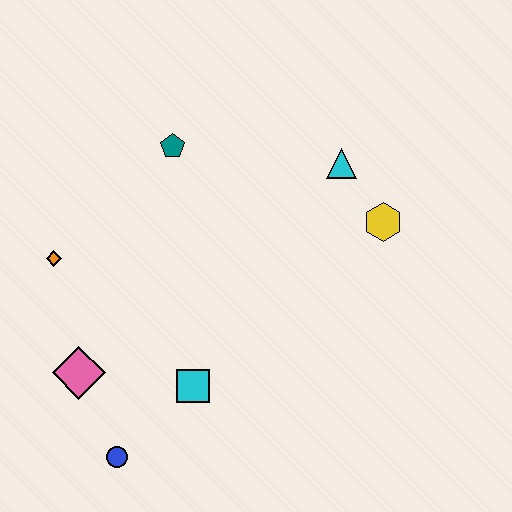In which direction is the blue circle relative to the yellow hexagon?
The blue circle is to the left of the yellow hexagon.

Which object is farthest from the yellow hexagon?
The blue circle is farthest from the yellow hexagon.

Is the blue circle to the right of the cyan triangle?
No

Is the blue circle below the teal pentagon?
Yes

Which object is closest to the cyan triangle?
The yellow hexagon is closest to the cyan triangle.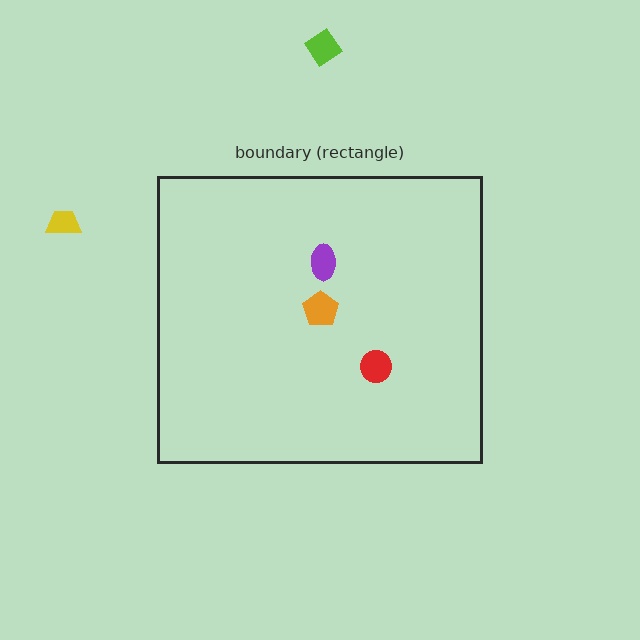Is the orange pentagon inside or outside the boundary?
Inside.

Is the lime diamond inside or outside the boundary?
Outside.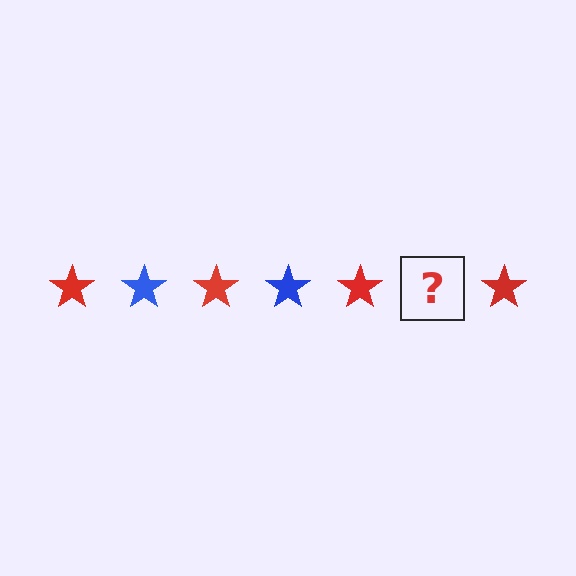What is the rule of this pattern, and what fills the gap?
The rule is that the pattern cycles through red, blue stars. The gap should be filled with a blue star.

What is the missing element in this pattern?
The missing element is a blue star.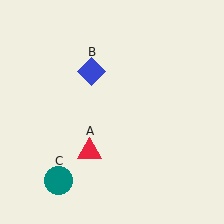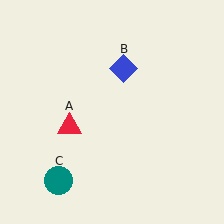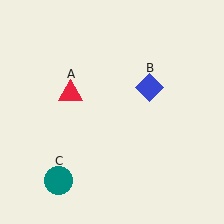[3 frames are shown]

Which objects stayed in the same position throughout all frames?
Teal circle (object C) remained stationary.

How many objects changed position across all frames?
2 objects changed position: red triangle (object A), blue diamond (object B).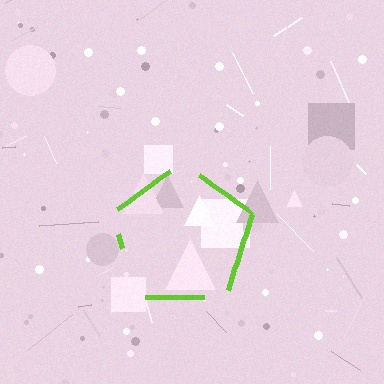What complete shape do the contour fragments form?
The contour fragments form a pentagon.